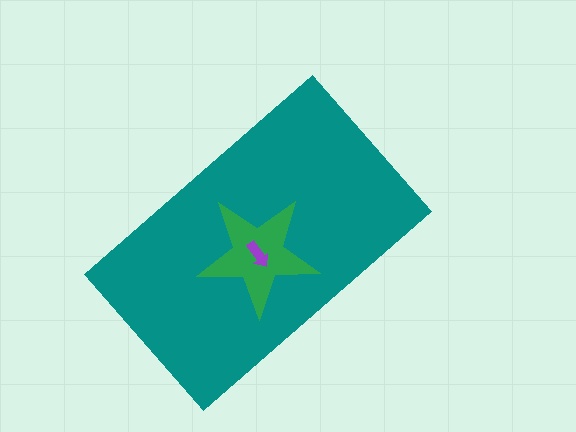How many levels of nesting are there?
3.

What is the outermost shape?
The teal rectangle.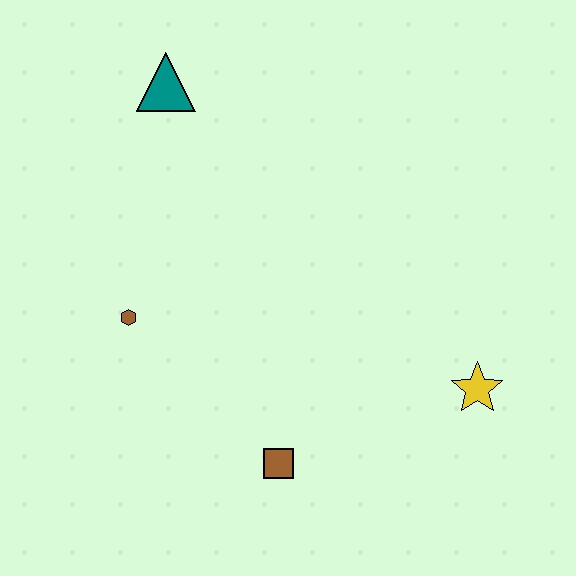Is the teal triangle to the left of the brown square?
Yes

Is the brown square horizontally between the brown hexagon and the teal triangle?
No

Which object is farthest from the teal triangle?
The yellow star is farthest from the teal triangle.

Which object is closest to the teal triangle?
The brown hexagon is closest to the teal triangle.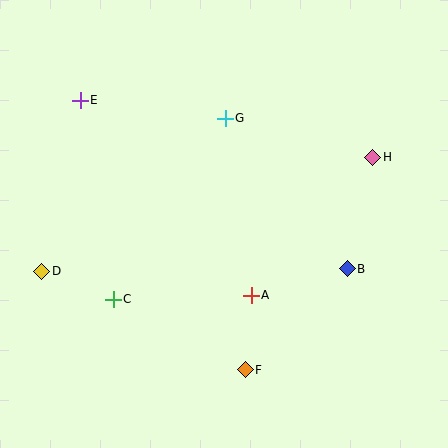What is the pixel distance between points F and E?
The distance between F and E is 316 pixels.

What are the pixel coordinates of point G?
Point G is at (225, 118).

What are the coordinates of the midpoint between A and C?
The midpoint between A and C is at (182, 297).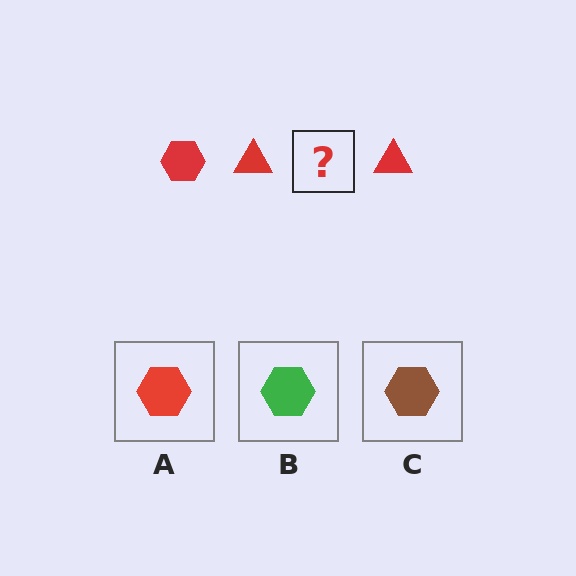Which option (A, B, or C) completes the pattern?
A.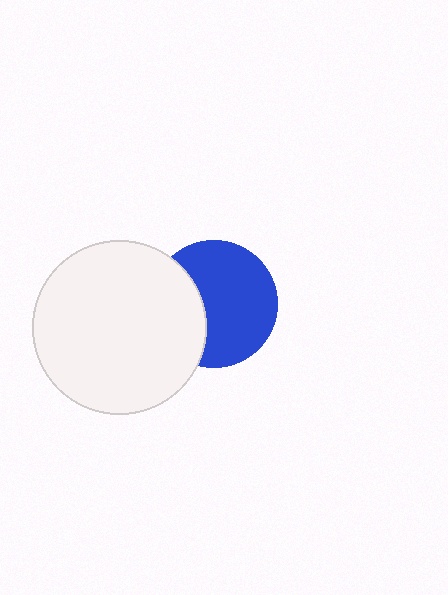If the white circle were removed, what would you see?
You would see the complete blue circle.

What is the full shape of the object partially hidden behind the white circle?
The partially hidden object is a blue circle.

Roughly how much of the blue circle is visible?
Most of it is visible (roughly 67%).